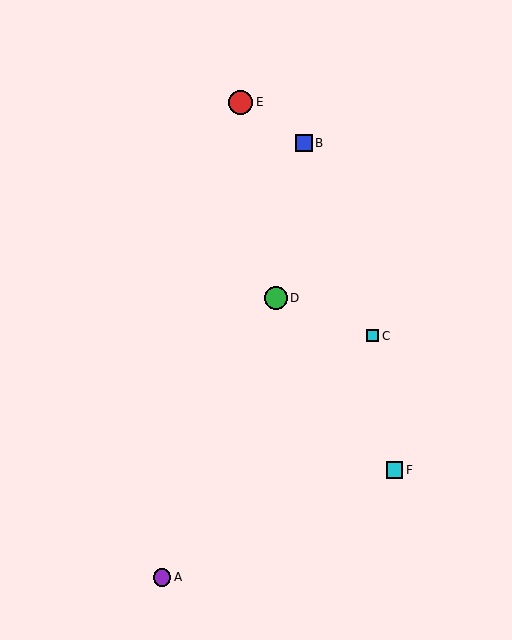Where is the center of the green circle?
The center of the green circle is at (276, 298).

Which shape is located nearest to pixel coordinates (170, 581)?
The purple circle (labeled A) at (162, 577) is nearest to that location.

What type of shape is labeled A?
Shape A is a purple circle.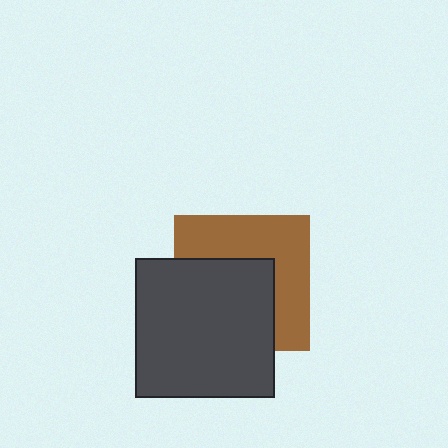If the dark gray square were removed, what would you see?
You would see the complete brown square.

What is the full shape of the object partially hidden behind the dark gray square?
The partially hidden object is a brown square.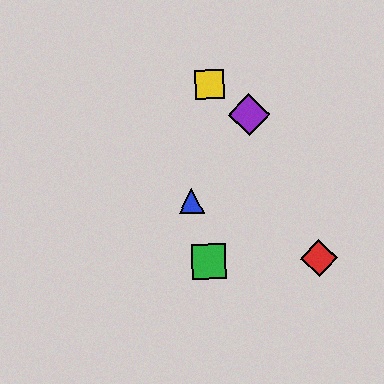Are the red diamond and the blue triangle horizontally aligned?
No, the red diamond is at y≈258 and the blue triangle is at y≈201.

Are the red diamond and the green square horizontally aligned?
Yes, both are at y≈258.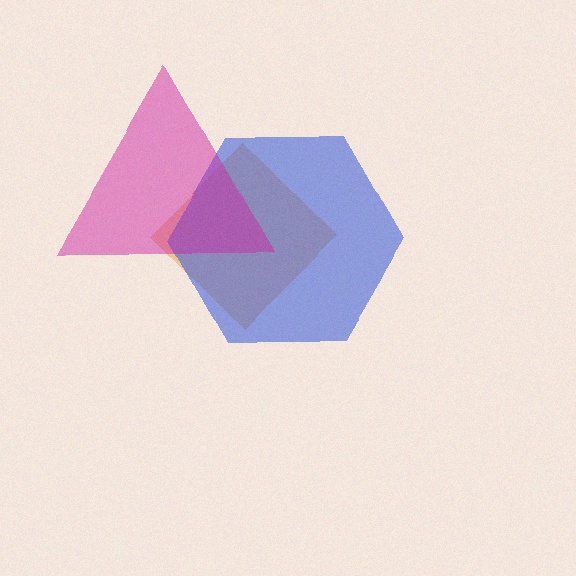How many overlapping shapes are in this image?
There are 3 overlapping shapes in the image.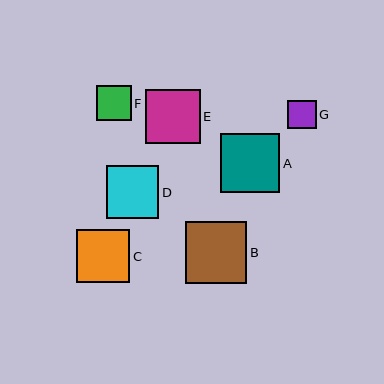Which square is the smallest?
Square G is the smallest with a size of approximately 29 pixels.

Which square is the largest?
Square B is the largest with a size of approximately 62 pixels.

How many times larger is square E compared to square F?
Square E is approximately 1.6 times the size of square F.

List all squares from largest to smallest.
From largest to smallest: B, A, E, C, D, F, G.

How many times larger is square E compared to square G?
Square E is approximately 1.9 times the size of square G.